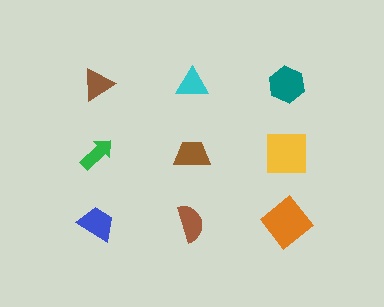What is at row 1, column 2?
A cyan triangle.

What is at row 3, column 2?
A brown semicircle.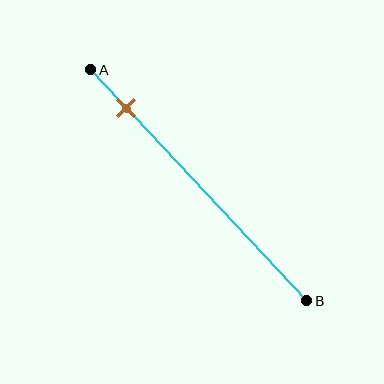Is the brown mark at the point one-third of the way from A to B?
No, the mark is at about 15% from A, not at the 33% one-third point.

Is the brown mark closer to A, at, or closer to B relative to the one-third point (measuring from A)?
The brown mark is closer to point A than the one-third point of segment AB.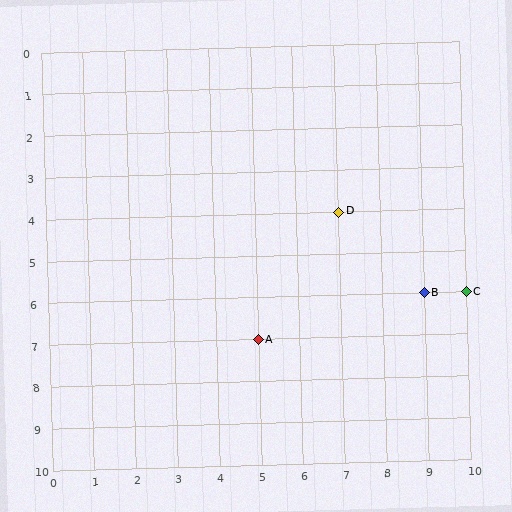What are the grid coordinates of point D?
Point D is at grid coordinates (7, 4).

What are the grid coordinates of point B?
Point B is at grid coordinates (9, 6).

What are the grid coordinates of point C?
Point C is at grid coordinates (10, 6).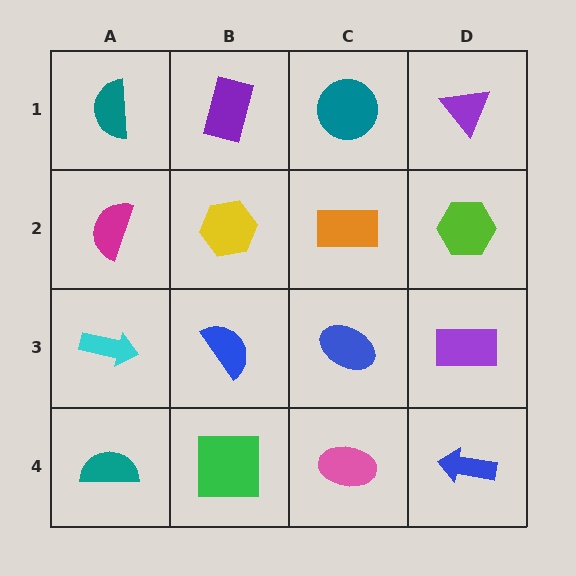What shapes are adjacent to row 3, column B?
A yellow hexagon (row 2, column B), a green square (row 4, column B), a cyan arrow (row 3, column A), a blue ellipse (row 3, column C).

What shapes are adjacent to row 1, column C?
An orange rectangle (row 2, column C), a purple rectangle (row 1, column B), a purple triangle (row 1, column D).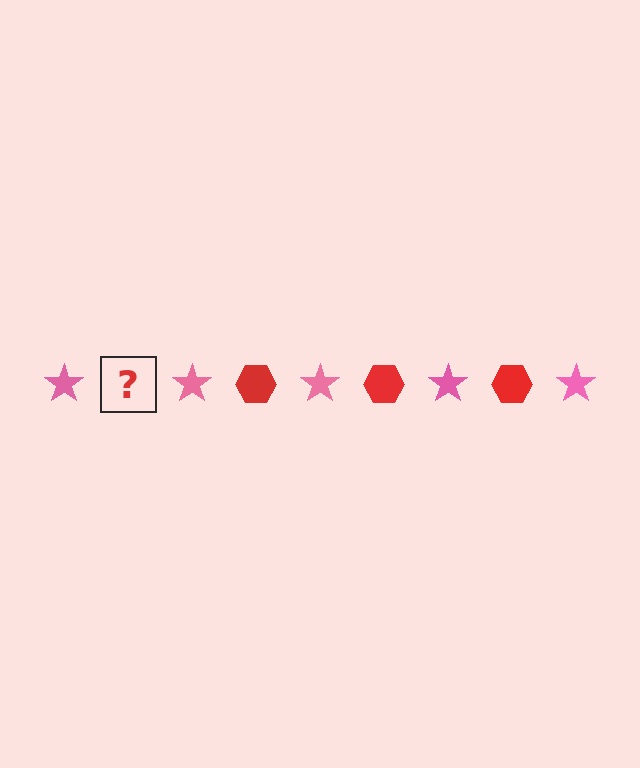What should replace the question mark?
The question mark should be replaced with a red hexagon.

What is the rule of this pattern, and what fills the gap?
The rule is that the pattern alternates between pink star and red hexagon. The gap should be filled with a red hexagon.